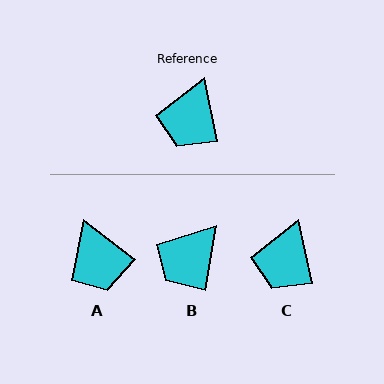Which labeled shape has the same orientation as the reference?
C.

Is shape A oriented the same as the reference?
No, it is off by about 41 degrees.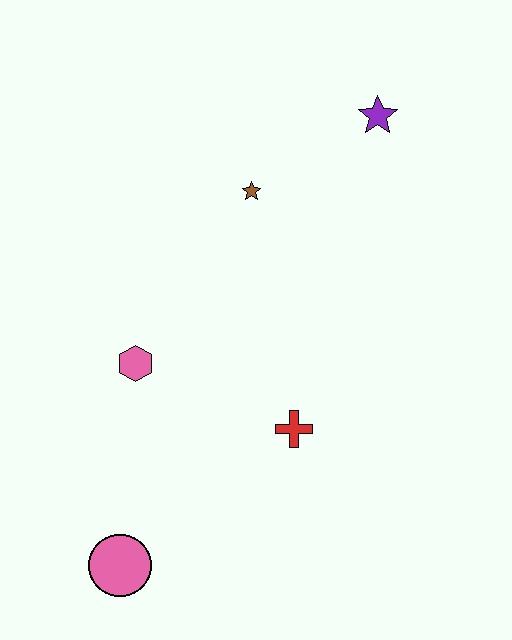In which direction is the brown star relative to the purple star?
The brown star is to the left of the purple star.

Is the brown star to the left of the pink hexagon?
No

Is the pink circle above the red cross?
No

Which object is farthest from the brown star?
The pink circle is farthest from the brown star.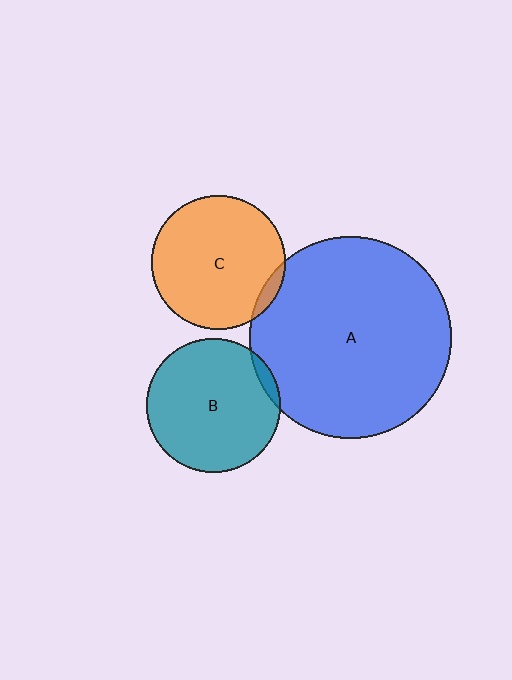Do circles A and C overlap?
Yes.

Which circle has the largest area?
Circle A (blue).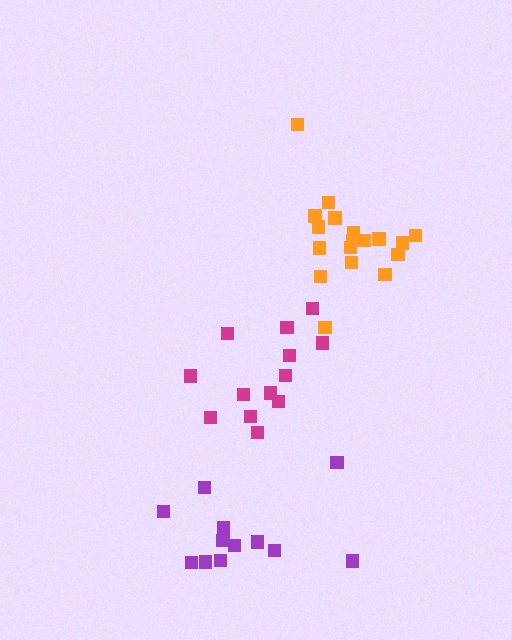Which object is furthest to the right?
The orange cluster is rightmost.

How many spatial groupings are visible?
There are 3 spatial groupings.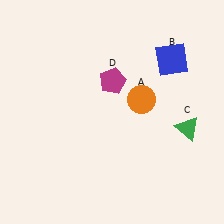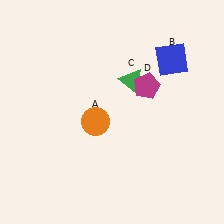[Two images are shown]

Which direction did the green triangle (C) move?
The green triangle (C) moved left.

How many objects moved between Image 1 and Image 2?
3 objects moved between the two images.